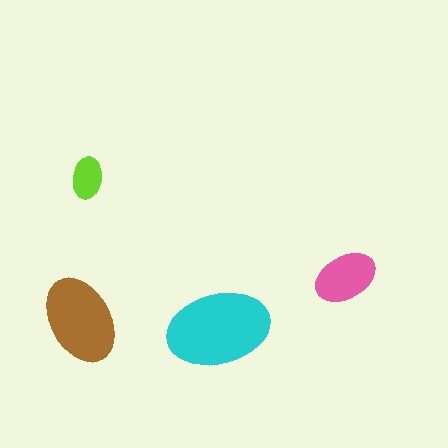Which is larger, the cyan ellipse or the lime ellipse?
The cyan one.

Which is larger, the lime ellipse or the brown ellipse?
The brown one.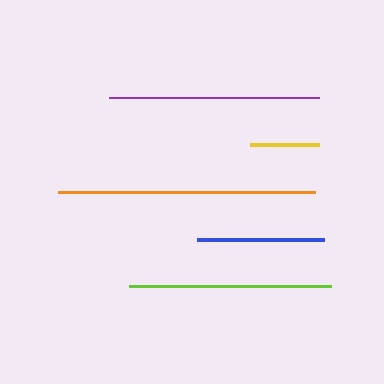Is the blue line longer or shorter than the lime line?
The lime line is longer than the blue line.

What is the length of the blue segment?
The blue segment is approximately 127 pixels long.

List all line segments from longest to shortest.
From longest to shortest: orange, purple, lime, blue, yellow.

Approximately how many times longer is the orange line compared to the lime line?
The orange line is approximately 1.3 times the length of the lime line.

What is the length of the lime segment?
The lime segment is approximately 202 pixels long.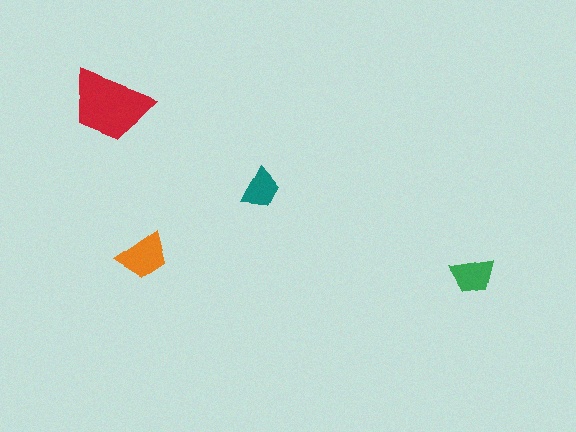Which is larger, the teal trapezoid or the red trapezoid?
The red one.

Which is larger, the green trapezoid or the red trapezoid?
The red one.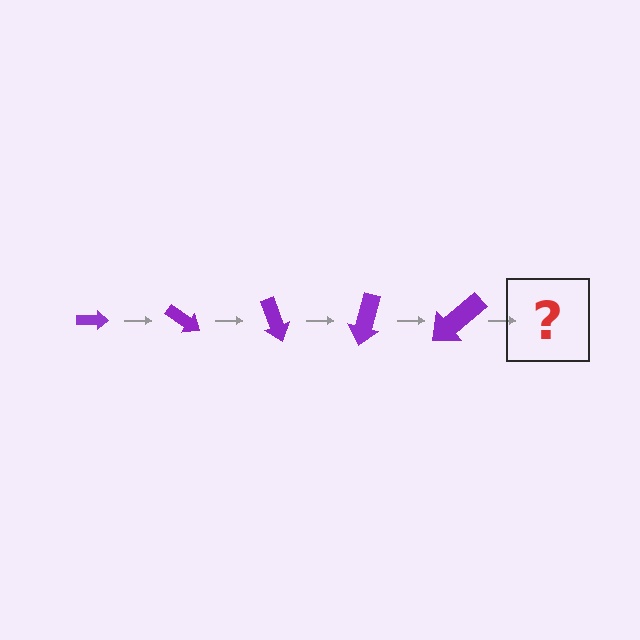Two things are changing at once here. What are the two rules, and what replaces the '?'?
The two rules are that the arrow grows larger each step and it rotates 35 degrees each step. The '?' should be an arrow, larger than the previous one and rotated 175 degrees from the start.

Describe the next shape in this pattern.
It should be an arrow, larger than the previous one and rotated 175 degrees from the start.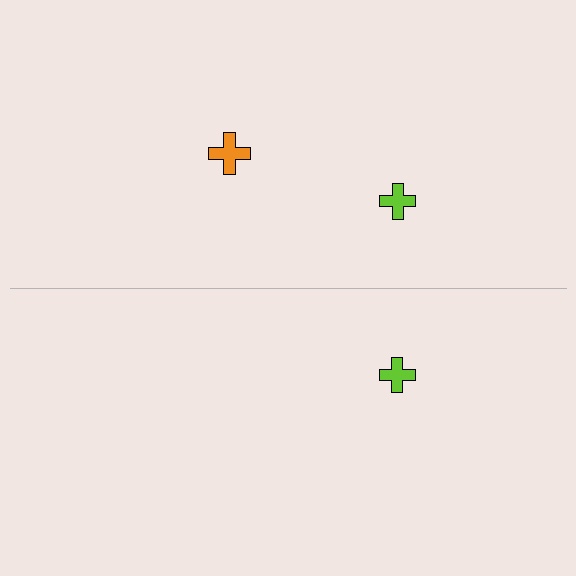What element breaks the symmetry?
A orange cross is missing from the bottom side.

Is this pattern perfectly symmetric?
No, the pattern is not perfectly symmetric. A orange cross is missing from the bottom side.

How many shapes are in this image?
There are 3 shapes in this image.